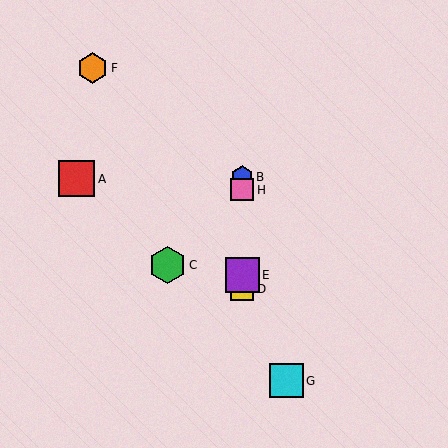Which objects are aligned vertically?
Objects B, D, E, H are aligned vertically.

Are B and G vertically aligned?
No, B is at x≈242 and G is at x≈286.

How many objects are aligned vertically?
4 objects (B, D, E, H) are aligned vertically.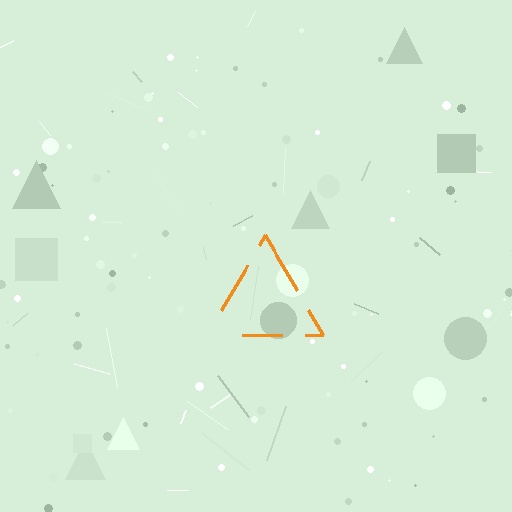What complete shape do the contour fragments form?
The contour fragments form a triangle.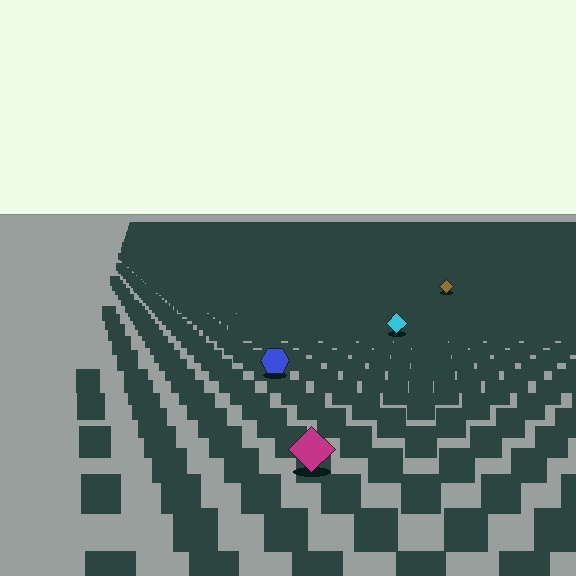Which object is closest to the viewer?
The magenta diamond is closest. The texture marks near it are larger and more spread out.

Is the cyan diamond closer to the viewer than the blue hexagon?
No. The blue hexagon is closer — you can tell from the texture gradient: the ground texture is coarser near it.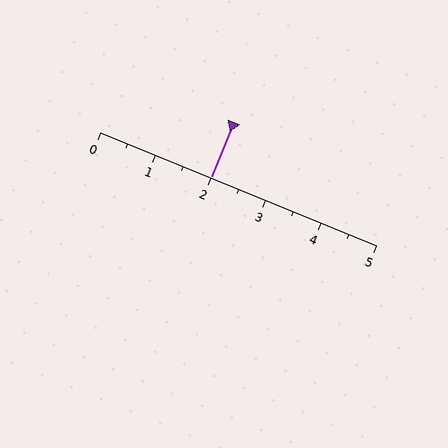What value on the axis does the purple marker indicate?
The marker indicates approximately 2.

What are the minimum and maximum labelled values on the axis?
The axis runs from 0 to 5.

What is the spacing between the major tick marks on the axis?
The major ticks are spaced 1 apart.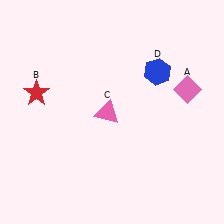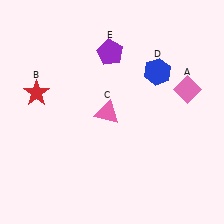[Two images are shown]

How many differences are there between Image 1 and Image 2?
There is 1 difference between the two images.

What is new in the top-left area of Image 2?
A purple pentagon (E) was added in the top-left area of Image 2.